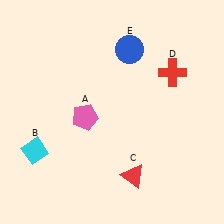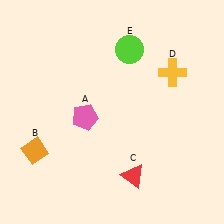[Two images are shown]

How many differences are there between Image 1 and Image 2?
There are 3 differences between the two images.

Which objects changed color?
B changed from cyan to orange. D changed from red to yellow. E changed from blue to lime.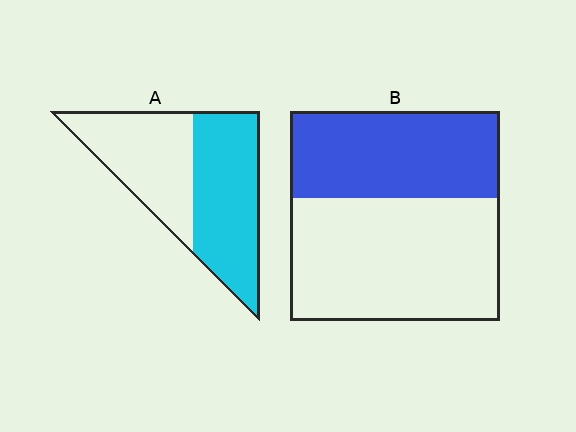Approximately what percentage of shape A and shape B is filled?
A is approximately 55% and B is approximately 40%.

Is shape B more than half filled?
No.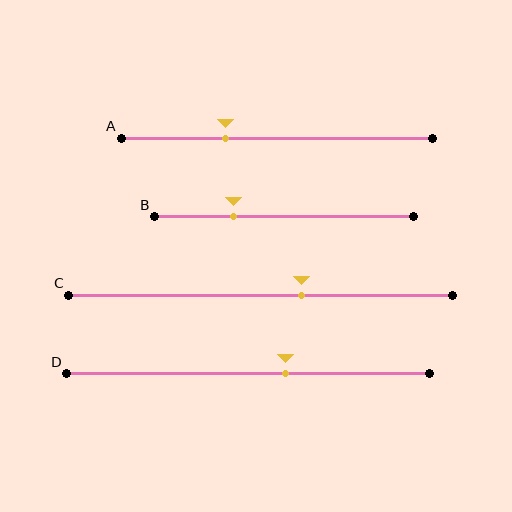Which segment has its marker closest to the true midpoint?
Segment D has its marker closest to the true midpoint.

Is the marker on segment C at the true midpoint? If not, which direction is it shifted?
No, the marker on segment C is shifted to the right by about 11% of the segment length.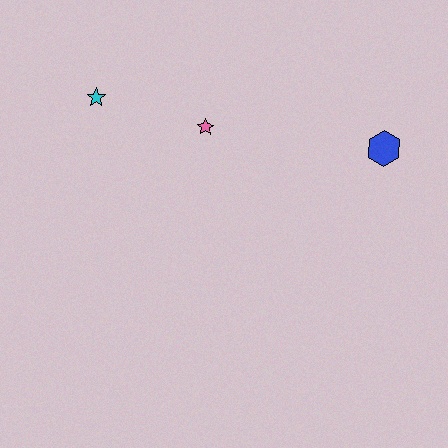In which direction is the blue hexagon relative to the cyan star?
The blue hexagon is to the right of the cyan star.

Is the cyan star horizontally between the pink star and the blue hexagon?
No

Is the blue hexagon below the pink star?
Yes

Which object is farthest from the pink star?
The blue hexagon is farthest from the pink star.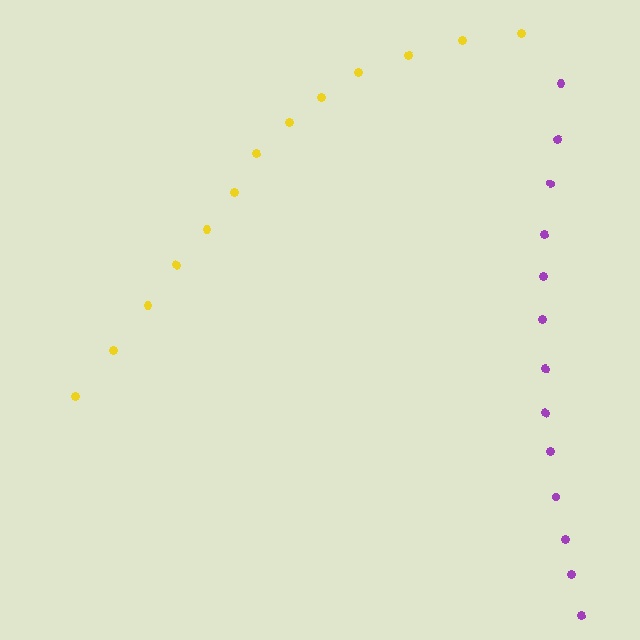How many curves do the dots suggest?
There are 2 distinct paths.